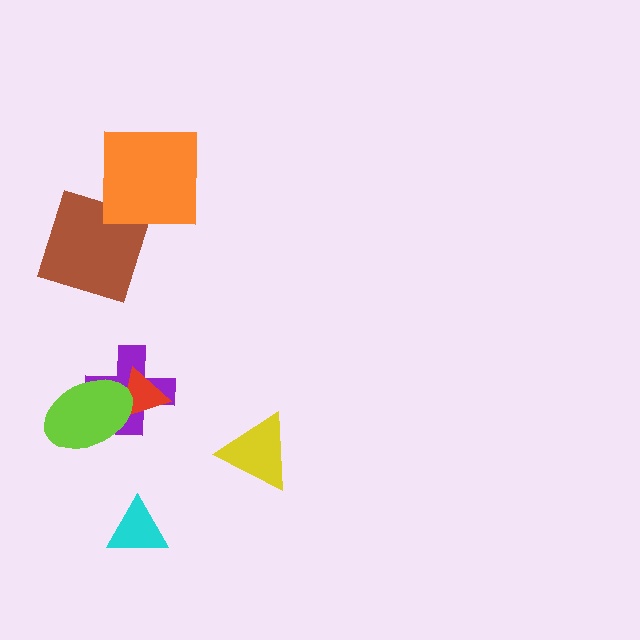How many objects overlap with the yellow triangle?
0 objects overlap with the yellow triangle.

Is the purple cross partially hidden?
Yes, it is partially covered by another shape.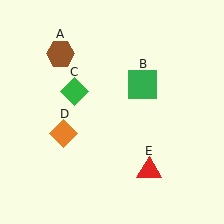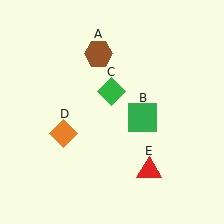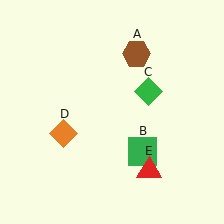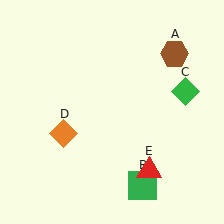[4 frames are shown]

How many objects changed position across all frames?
3 objects changed position: brown hexagon (object A), green square (object B), green diamond (object C).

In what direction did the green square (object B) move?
The green square (object B) moved down.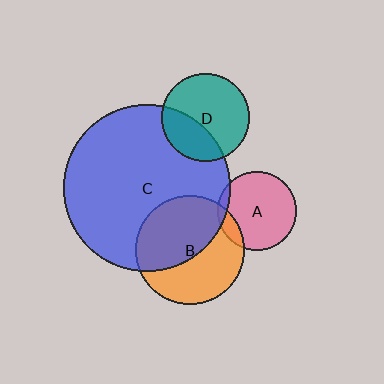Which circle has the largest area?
Circle C (blue).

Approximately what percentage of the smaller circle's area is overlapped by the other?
Approximately 50%.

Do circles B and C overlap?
Yes.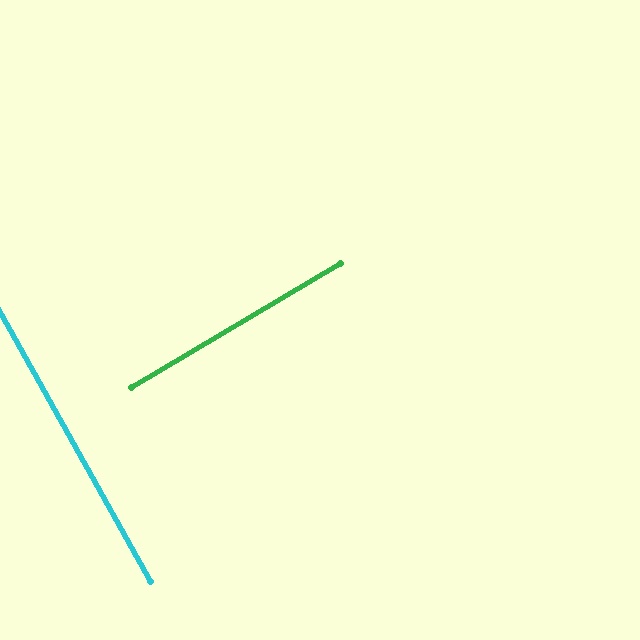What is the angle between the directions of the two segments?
Approximately 89 degrees.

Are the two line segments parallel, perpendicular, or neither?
Perpendicular — they meet at approximately 89°.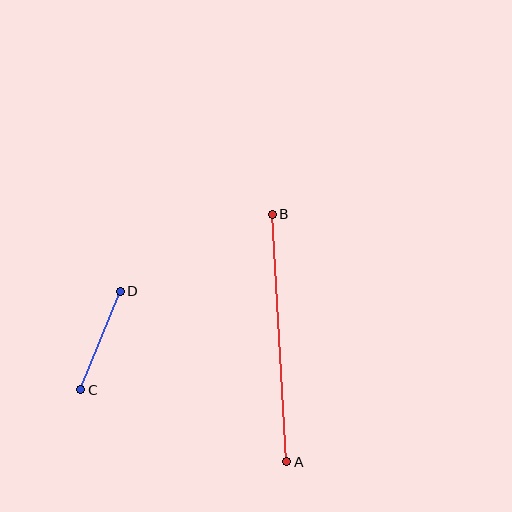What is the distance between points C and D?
The distance is approximately 106 pixels.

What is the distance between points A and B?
The distance is approximately 248 pixels.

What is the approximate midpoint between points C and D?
The midpoint is at approximately (100, 340) pixels.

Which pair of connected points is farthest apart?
Points A and B are farthest apart.